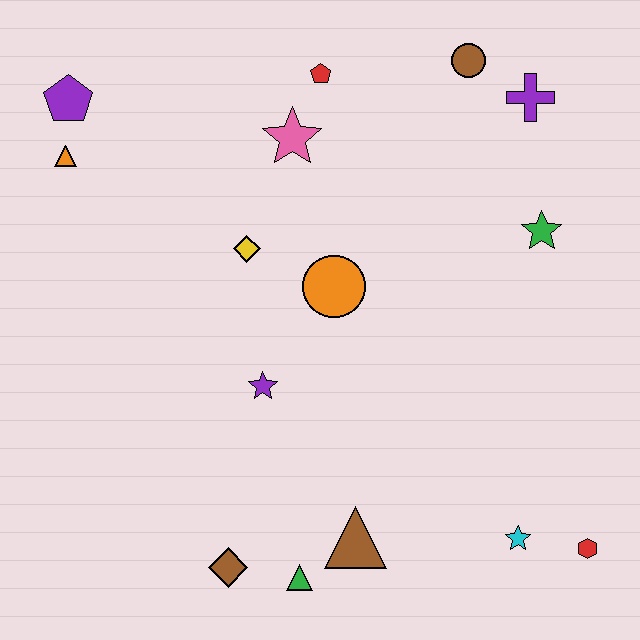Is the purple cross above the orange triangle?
Yes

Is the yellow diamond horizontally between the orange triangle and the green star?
Yes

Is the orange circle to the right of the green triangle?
Yes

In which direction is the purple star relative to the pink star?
The purple star is below the pink star.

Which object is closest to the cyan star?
The red hexagon is closest to the cyan star.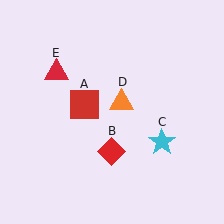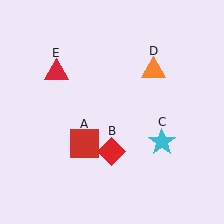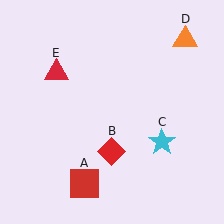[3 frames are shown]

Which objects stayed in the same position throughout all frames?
Red diamond (object B) and cyan star (object C) and red triangle (object E) remained stationary.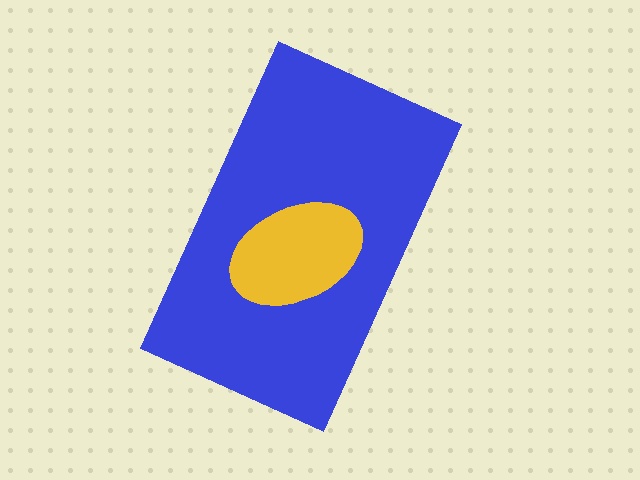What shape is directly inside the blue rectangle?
The yellow ellipse.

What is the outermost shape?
The blue rectangle.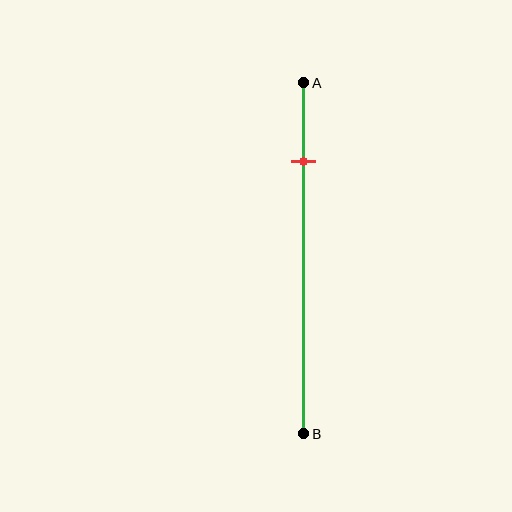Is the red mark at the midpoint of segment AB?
No, the mark is at about 20% from A, not at the 50% midpoint.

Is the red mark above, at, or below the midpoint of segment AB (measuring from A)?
The red mark is above the midpoint of segment AB.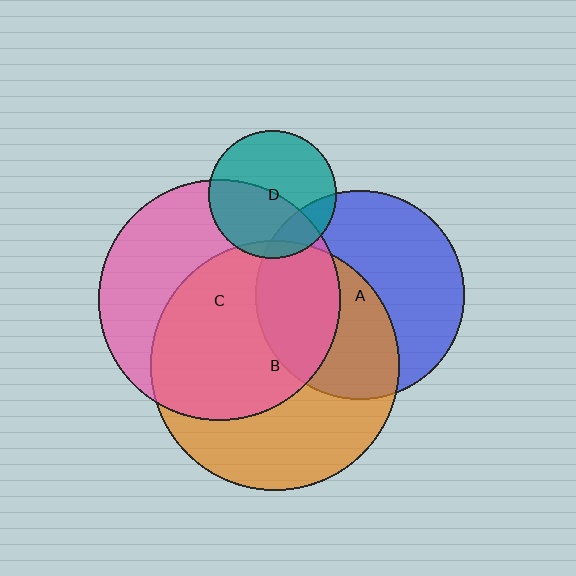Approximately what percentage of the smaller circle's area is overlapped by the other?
Approximately 50%.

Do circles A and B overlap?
Yes.